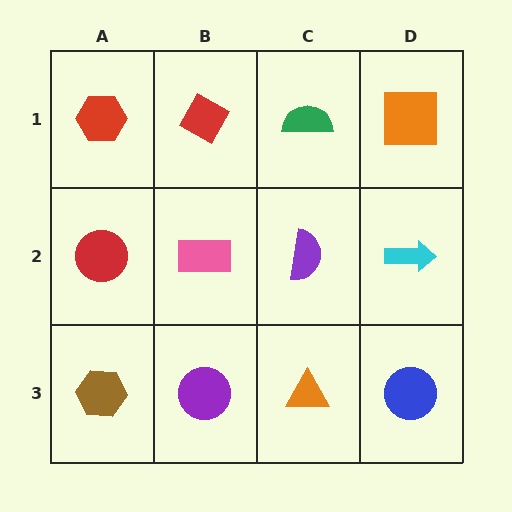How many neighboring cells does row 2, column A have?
3.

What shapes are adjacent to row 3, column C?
A purple semicircle (row 2, column C), a purple circle (row 3, column B), a blue circle (row 3, column D).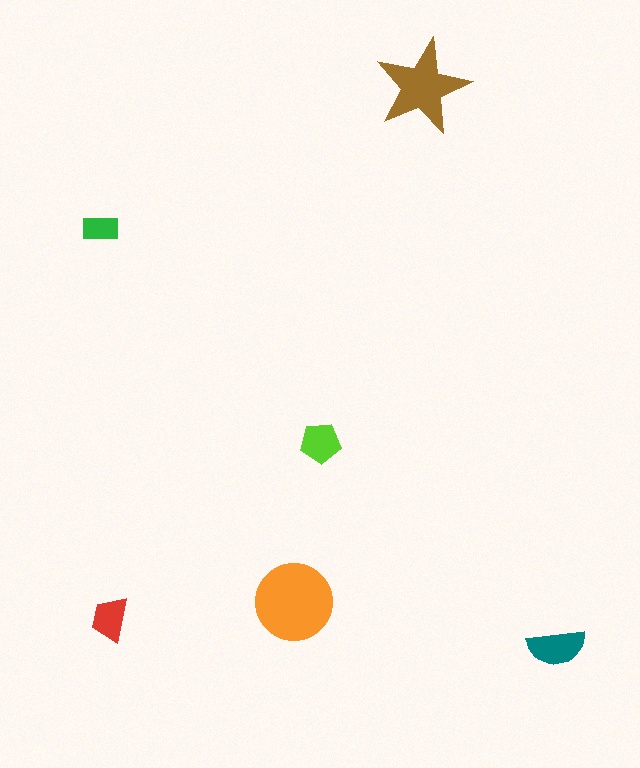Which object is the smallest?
The green rectangle.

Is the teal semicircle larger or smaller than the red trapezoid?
Larger.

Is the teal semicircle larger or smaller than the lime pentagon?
Larger.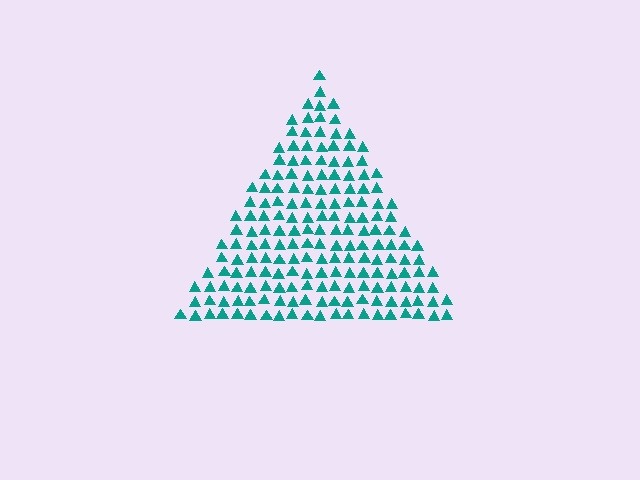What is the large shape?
The large shape is a triangle.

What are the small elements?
The small elements are triangles.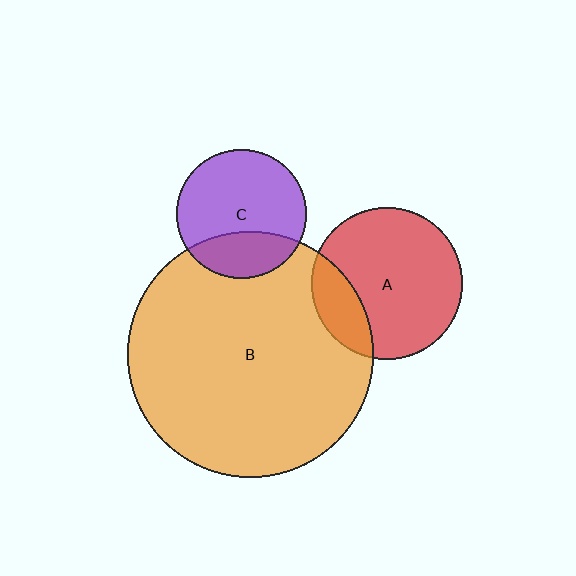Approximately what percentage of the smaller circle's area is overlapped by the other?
Approximately 20%.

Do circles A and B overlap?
Yes.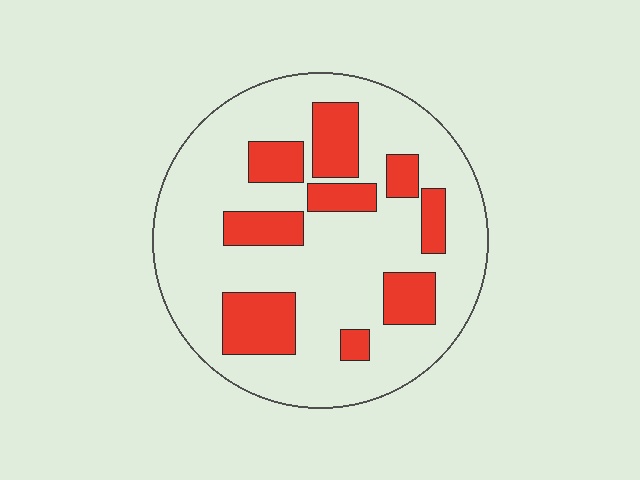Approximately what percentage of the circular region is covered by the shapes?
Approximately 25%.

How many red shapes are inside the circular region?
9.